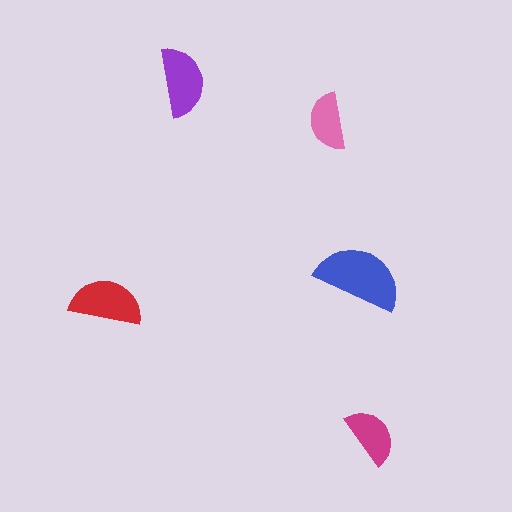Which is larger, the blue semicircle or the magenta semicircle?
The blue one.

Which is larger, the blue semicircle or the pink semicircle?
The blue one.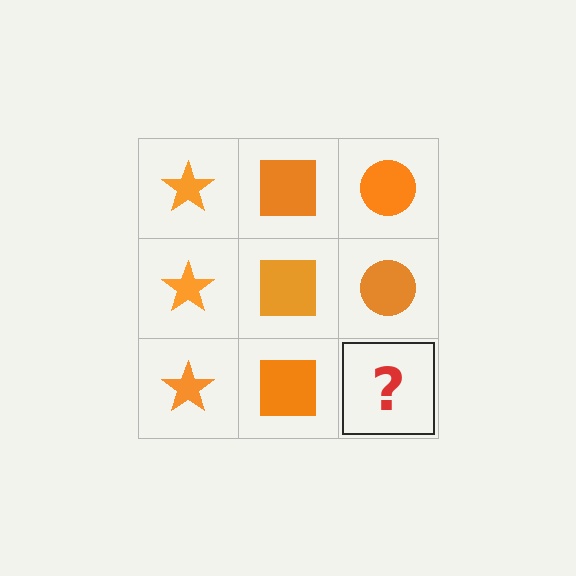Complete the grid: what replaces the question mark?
The question mark should be replaced with an orange circle.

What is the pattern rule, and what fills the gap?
The rule is that each column has a consistent shape. The gap should be filled with an orange circle.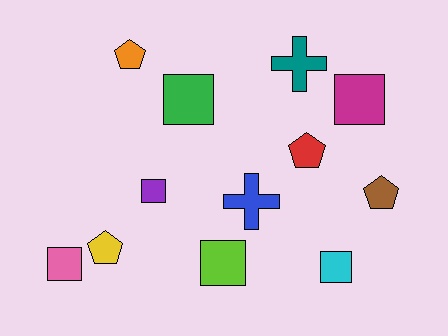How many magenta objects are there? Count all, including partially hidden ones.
There is 1 magenta object.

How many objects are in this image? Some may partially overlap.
There are 12 objects.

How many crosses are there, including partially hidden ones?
There are 2 crosses.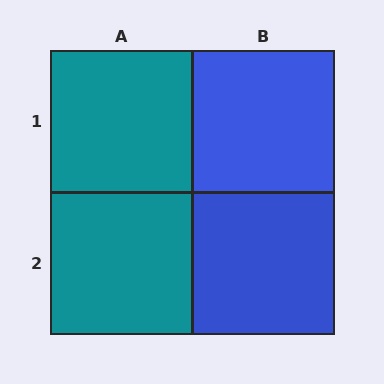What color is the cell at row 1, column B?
Blue.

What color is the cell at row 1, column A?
Teal.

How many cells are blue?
2 cells are blue.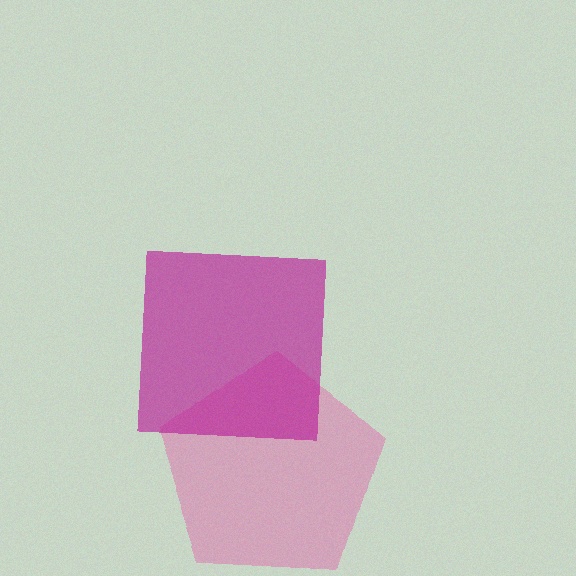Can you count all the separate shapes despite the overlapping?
Yes, there are 2 separate shapes.